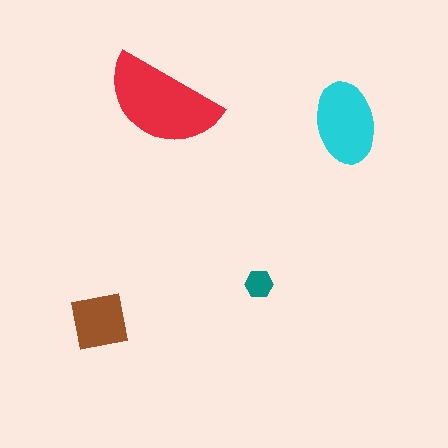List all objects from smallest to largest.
The teal hexagon, the brown square, the cyan ellipse, the red semicircle.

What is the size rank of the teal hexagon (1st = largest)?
4th.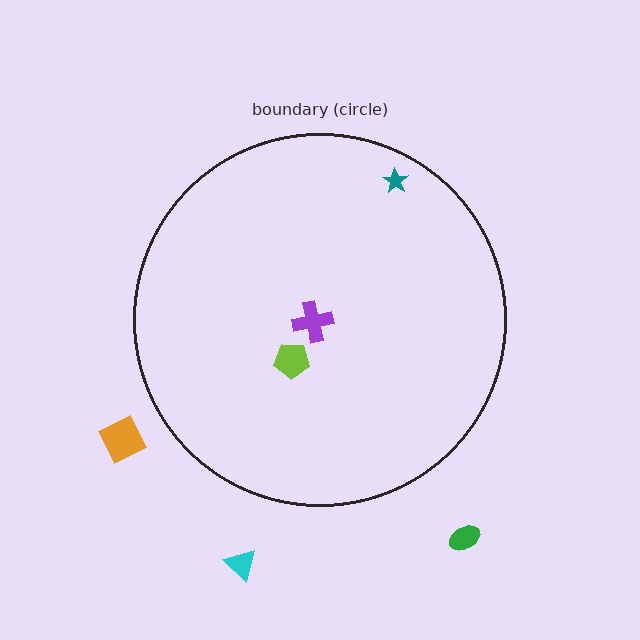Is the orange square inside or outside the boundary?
Outside.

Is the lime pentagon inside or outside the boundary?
Inside.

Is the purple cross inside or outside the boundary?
Inside.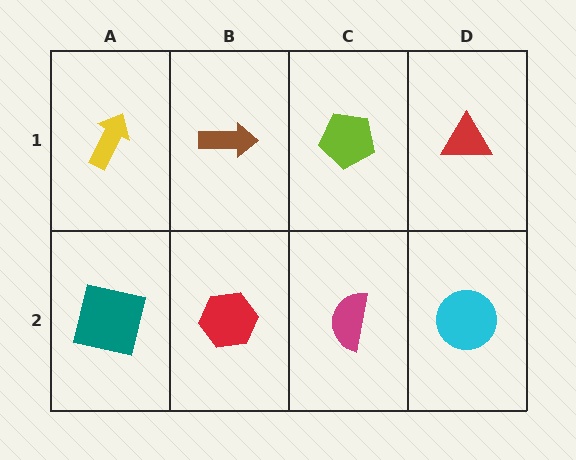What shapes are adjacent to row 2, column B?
A brown arrow (row 1, column B), a teal square (row 2, column A), a magenta semicircle (row 2, column C).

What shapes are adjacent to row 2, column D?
A red triangle (row 1, column D), a magenta semicircle (row 2, column C).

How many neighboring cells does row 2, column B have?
3.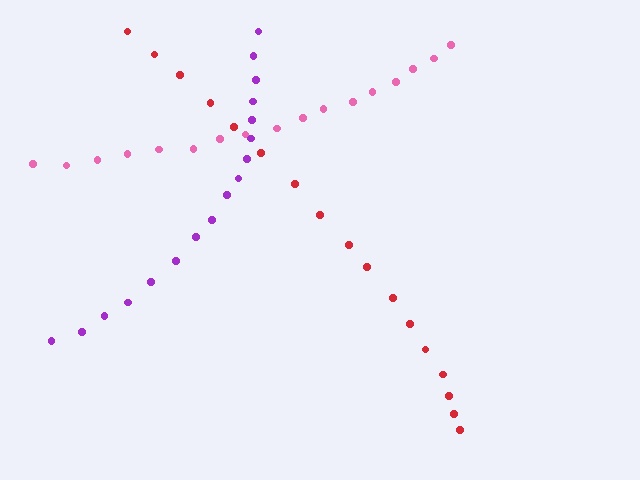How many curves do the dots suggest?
There are 3 distinct paths.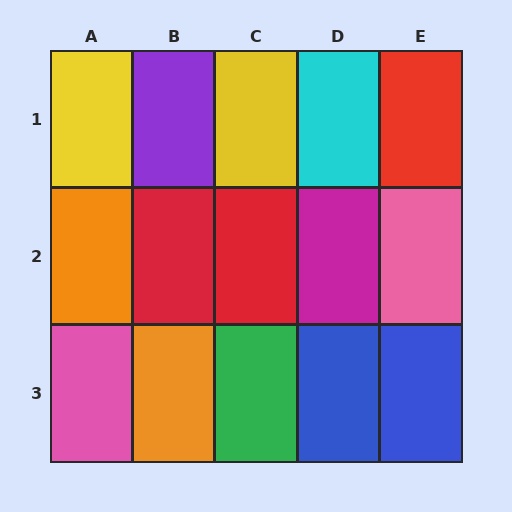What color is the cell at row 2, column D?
Magenta.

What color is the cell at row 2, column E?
Pink.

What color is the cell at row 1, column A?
Yellow.